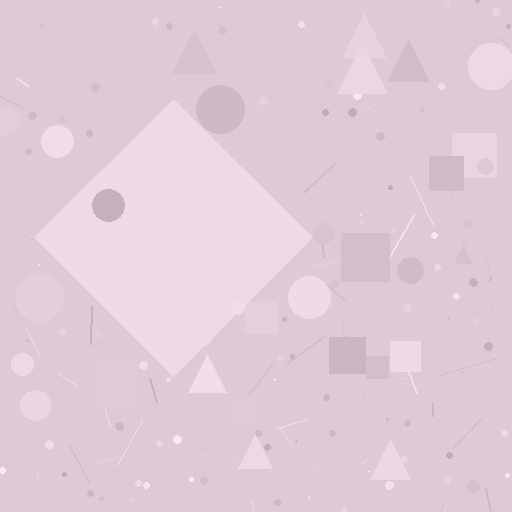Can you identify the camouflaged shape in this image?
The camouflaged shape is a diamond.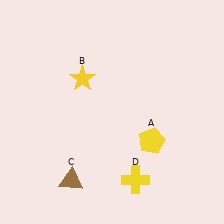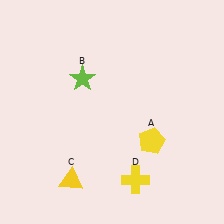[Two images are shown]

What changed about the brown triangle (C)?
In Image 1, C is brown. In Image 2, it changed to yellow.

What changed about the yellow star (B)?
In Image 1, B is yellow. In Image 2, it changed to lime.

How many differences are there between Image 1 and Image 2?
There are 2 differences between the two images.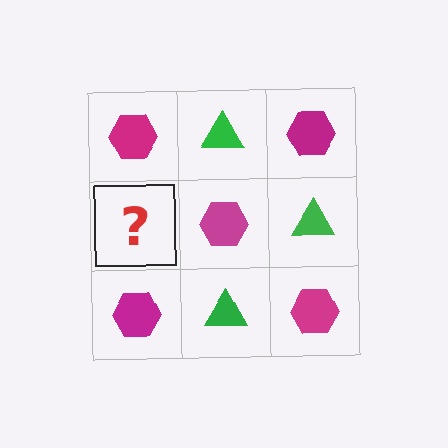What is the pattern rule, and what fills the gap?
The rule is that it alternates magenta hexagon and green triangle in a checkerboard pattern. The gap should be filled with a green triangle.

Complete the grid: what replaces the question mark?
The question mark should be replaced with a green triangle.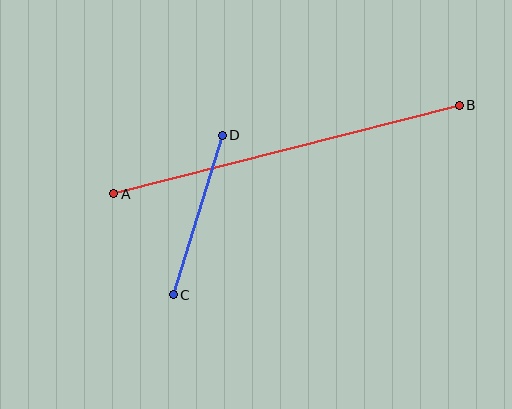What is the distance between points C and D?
The distance is approximately 167 pixels.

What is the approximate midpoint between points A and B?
The midpoint is at approximately (286, 150) pixels.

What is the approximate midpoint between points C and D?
The midpoint is at approximately (198, 215) pixels.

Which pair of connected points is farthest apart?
Points A and B are farthest apart.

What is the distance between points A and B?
The distance is approximately 357 pixels.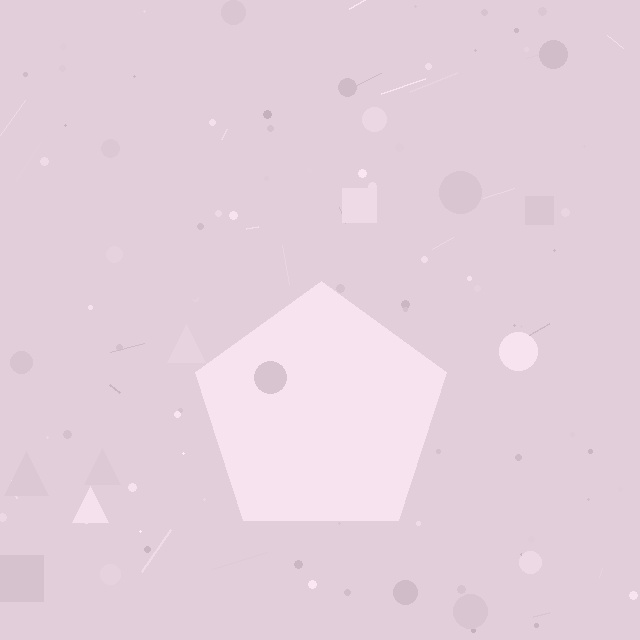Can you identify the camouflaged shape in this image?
The camouflaged shape is a pentagon.